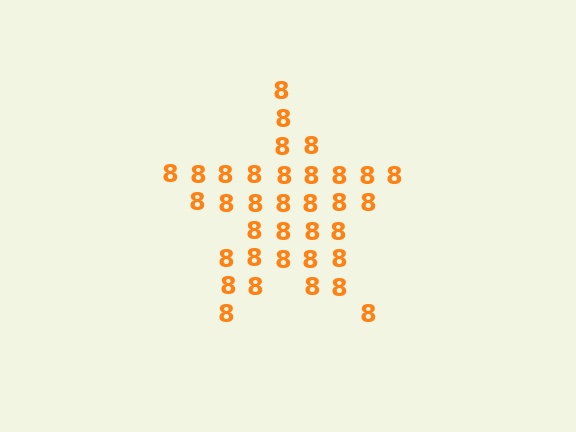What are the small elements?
The small elements are digit 8's.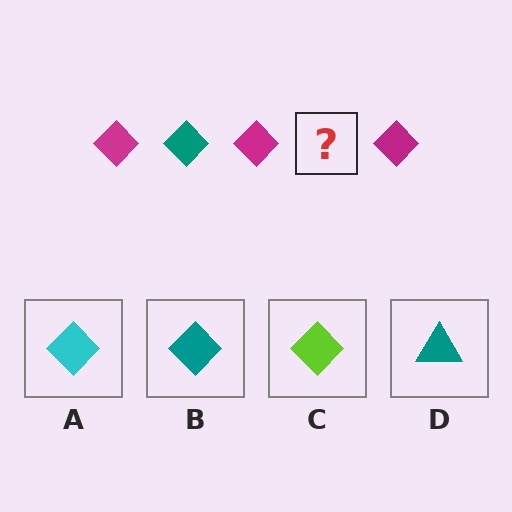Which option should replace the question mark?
Option B.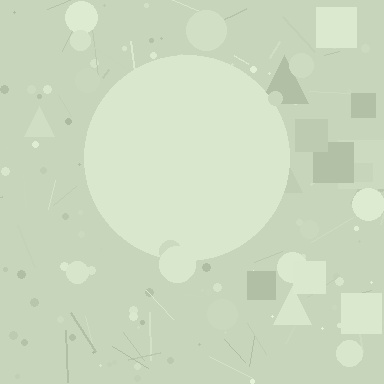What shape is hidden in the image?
A circle is hidden in the image.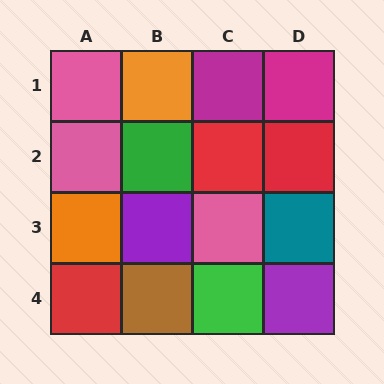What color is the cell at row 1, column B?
Orange.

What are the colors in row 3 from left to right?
Orange, purple, pink, teal.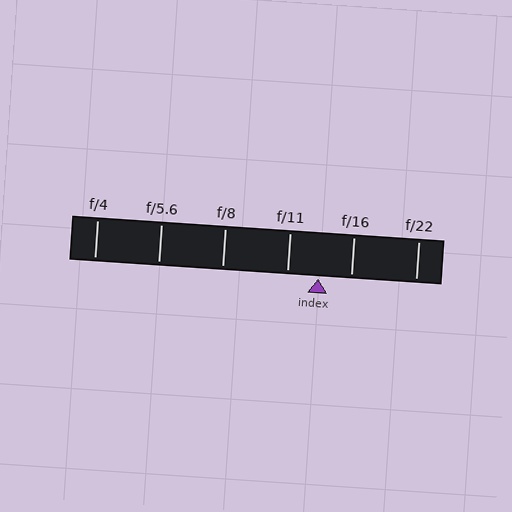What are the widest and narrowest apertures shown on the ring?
The widest aperture shown is f/4 and the narrowest is f/22.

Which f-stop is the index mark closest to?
The index mark is closest to f/11.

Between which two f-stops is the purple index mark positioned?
The index mark is between f/11 and f/16.